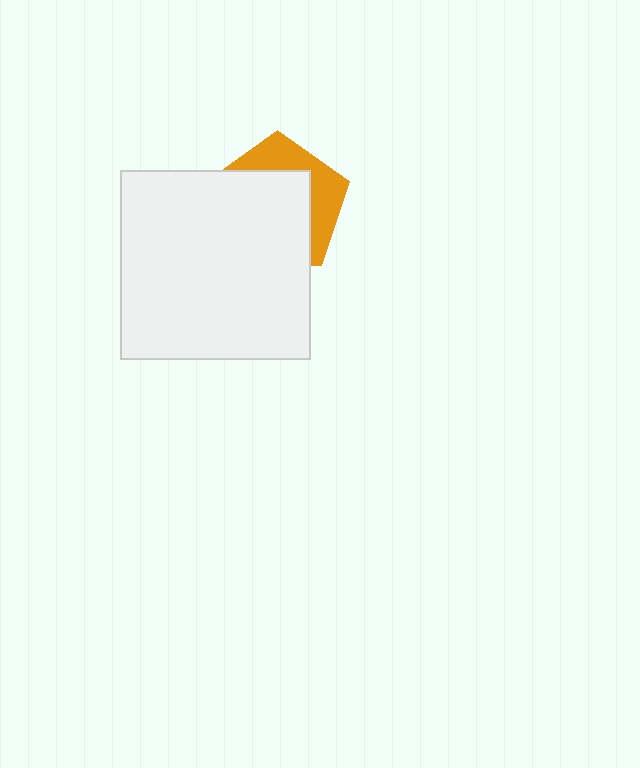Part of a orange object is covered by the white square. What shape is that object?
It is a pentagon.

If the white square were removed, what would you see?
You would see the complete orange pentagon.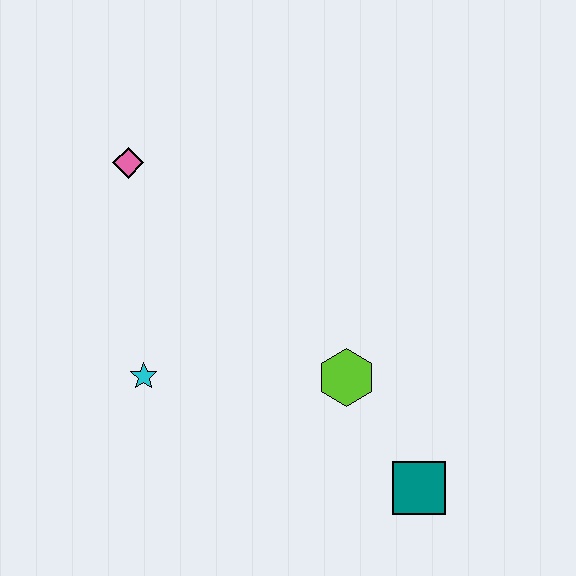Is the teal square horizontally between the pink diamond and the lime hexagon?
No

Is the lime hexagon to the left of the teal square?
Yes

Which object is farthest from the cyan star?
The teal square is farthest from the cyan star.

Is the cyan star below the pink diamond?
Yes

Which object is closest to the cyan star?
The lime hexagon is closest to the cyan star.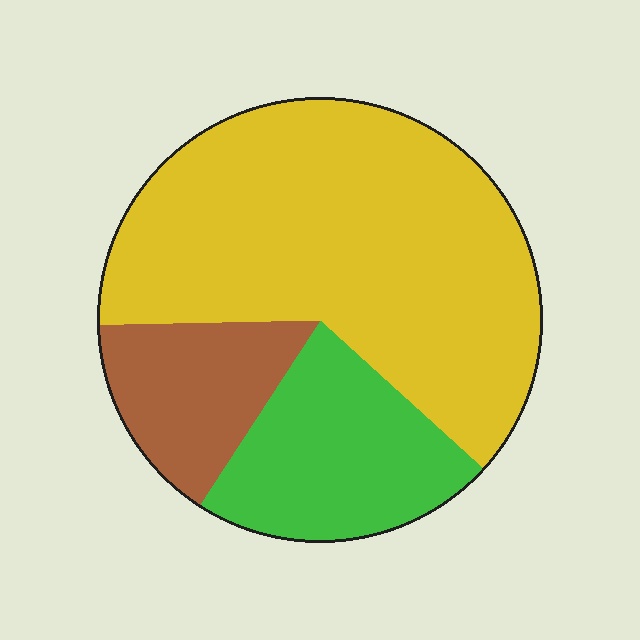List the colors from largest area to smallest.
From largest to smallest: yellow, green, brown.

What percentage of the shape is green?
Green takes up about one fifth (1/5) of the shape.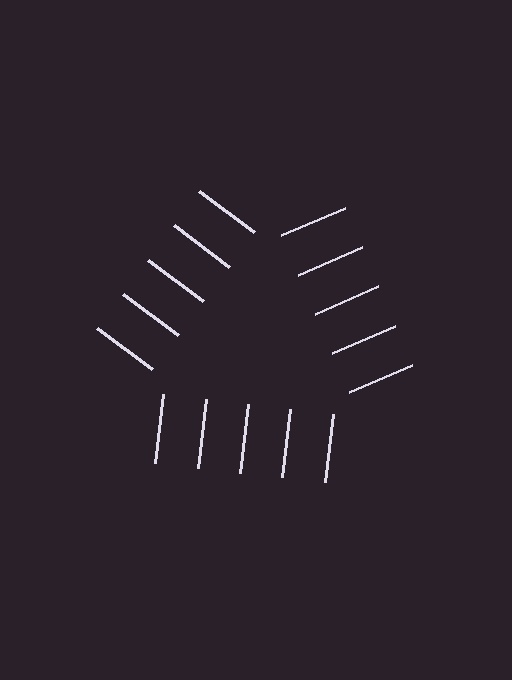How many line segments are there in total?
15 — 5 along each of the 3 edges.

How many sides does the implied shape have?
3 sides — the line-ends trace a triangle.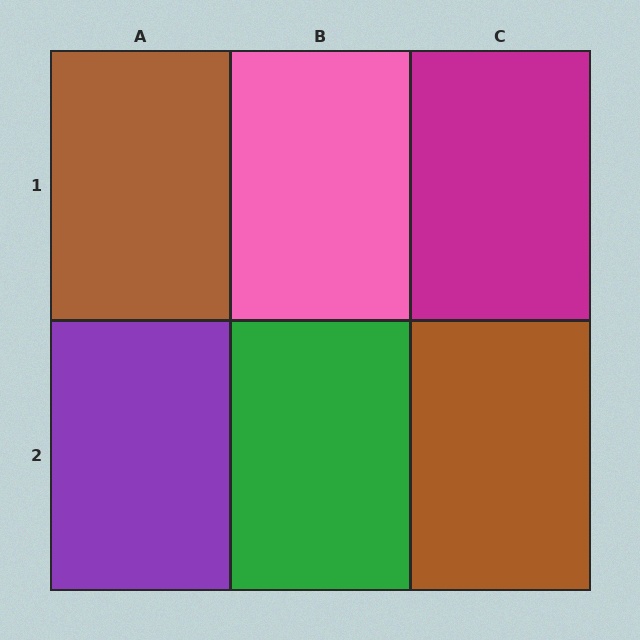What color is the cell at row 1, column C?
Magenta.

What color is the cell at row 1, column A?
Brown.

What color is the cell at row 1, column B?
Pink.